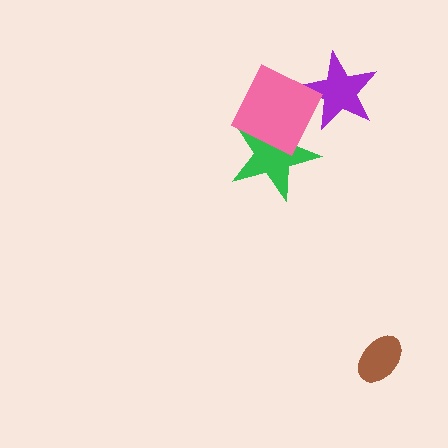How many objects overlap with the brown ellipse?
0 objects overlap with the brown ellipse.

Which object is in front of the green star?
The pink diamond is in front of the green star.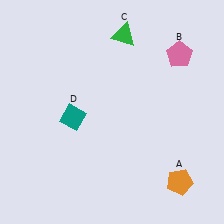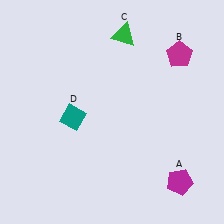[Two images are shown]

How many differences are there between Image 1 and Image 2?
There are 2 differences between the two images.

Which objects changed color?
A changed from orange to magenta. B changed from pink to magenta.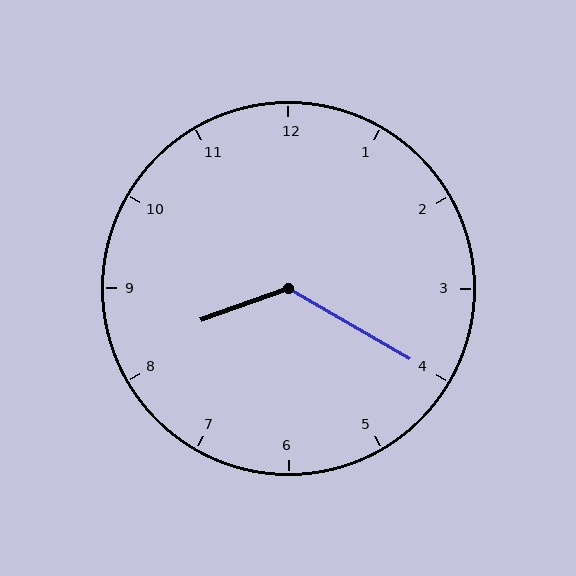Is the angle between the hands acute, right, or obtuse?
It is obtuse.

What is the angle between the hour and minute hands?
Approximately 130 degrees.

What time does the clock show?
8:20.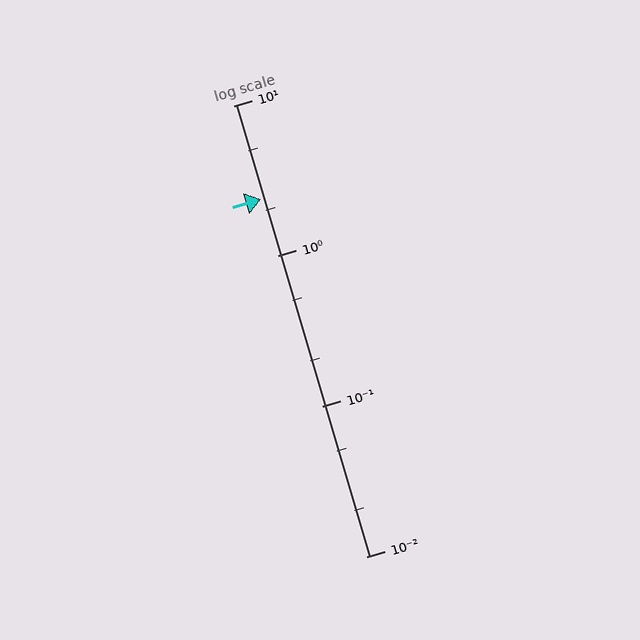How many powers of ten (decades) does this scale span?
The scale spans 3 decades, from 0.01 to 10.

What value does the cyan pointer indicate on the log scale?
The pointer indicates approximately 2.4.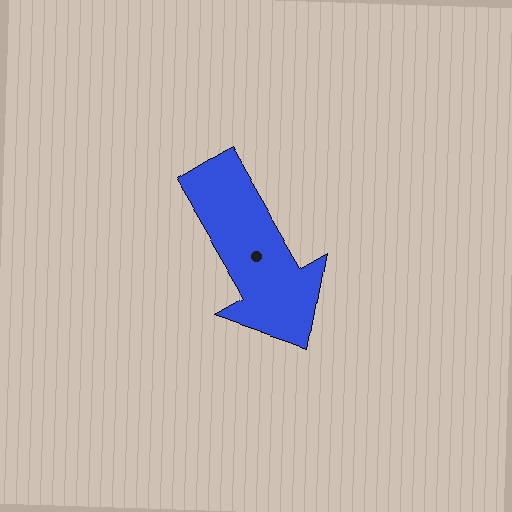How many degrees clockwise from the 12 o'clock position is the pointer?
Approximately 150 degrees.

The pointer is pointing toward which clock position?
Roughly 5 o'clock.